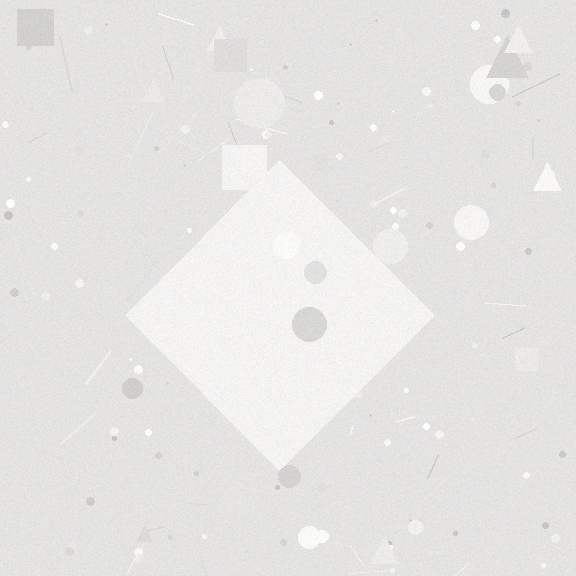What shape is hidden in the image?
A diamond is hidden in the image.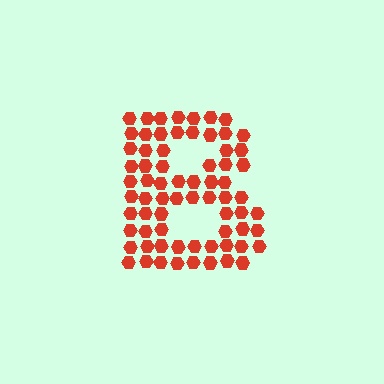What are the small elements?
The small elements are hexagons.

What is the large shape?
The large shape is the letter B.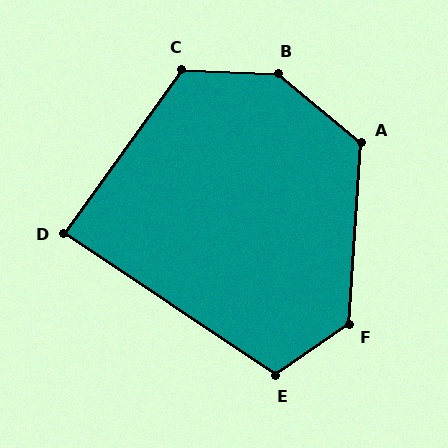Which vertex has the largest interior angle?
B, at approximately 143 degrees.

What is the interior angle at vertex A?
Approximately 126 degrees (obtuse).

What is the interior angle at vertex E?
Approximately 111 degrees (obtuse).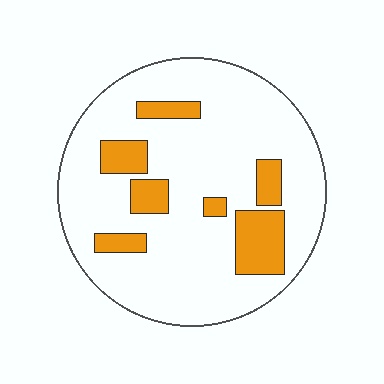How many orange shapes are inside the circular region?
7.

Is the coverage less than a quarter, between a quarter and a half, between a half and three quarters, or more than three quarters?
Less than a quarter.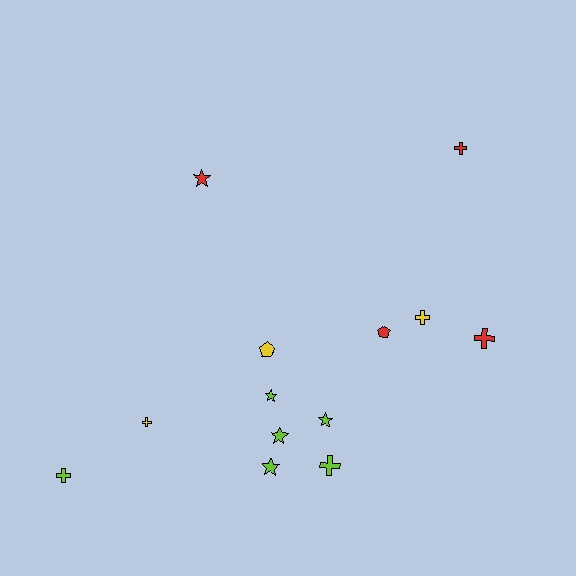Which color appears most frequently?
Lime, with 6 objects.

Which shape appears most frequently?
Cross, with 6 objects.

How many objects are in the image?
There are 13 objects.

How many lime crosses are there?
There are 2 lime crosses.